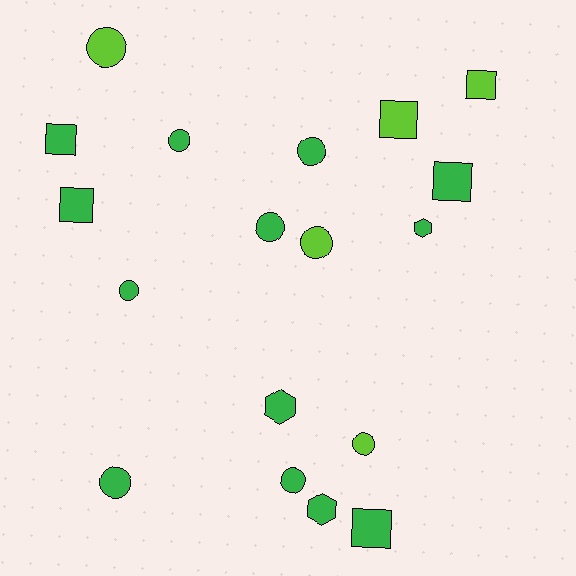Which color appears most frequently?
Green, with 13 objects.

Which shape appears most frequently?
Circle, with 9 objects.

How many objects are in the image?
There are 18 objects.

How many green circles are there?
There are 6 green circles.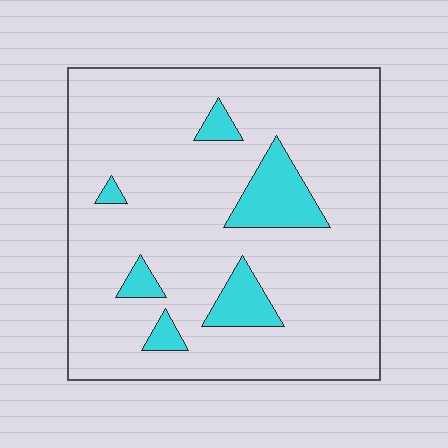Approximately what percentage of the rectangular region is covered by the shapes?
Approximately 10%.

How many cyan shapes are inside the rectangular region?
6.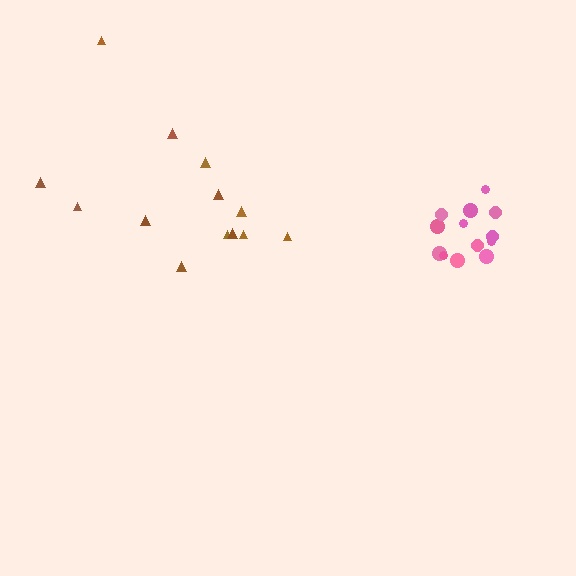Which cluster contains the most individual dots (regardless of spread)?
Brown (13).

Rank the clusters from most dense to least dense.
pink, brown.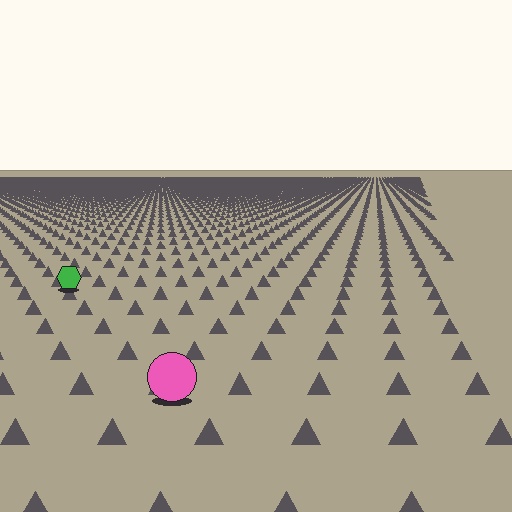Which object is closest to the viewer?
The pink circle is closest. The texture marks near it are larger and more spread out.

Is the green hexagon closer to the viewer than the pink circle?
No. The pink circle is closer — you can tell from the texture gradient: the ground texture is coarser near it.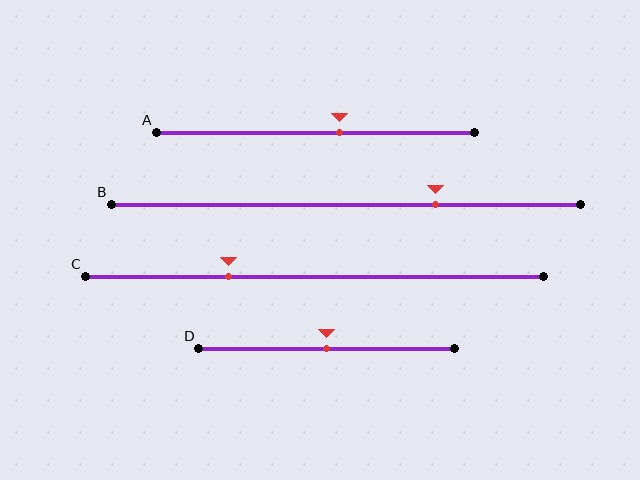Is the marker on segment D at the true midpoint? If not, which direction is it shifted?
Yes, the marker on segment D is at the true midpoint.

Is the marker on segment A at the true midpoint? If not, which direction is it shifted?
No, the marker on segment A is shifted to the right by about 7% of the segment length.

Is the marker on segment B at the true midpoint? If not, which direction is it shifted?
No, the marker on segment B is shifted to the right by about 19% of the segment length.